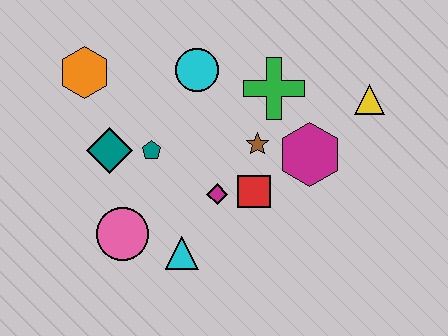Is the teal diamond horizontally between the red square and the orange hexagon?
Yes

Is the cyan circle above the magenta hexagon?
Yes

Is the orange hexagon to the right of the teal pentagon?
No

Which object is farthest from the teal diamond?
The yellow triangle is farthest from the teal diamond.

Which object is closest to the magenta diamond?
The red square is closest to the magenta diamond.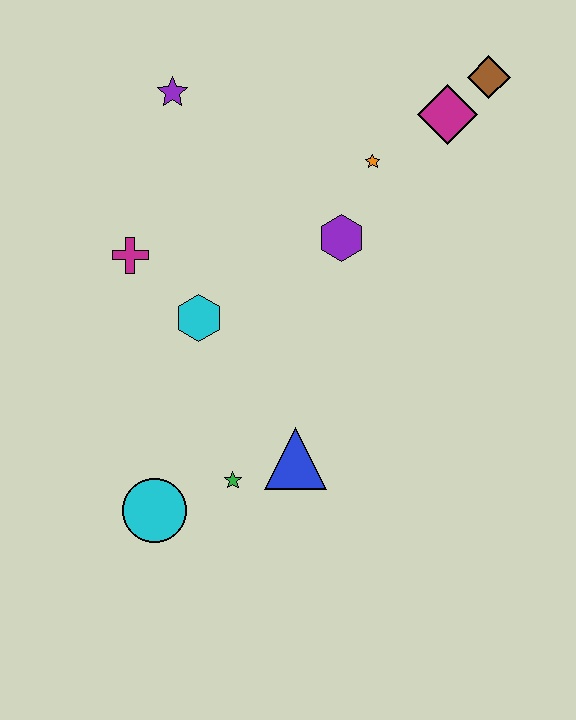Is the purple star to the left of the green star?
Yes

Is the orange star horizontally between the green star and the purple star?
No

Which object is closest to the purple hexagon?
The orange star is closest to the purple hexagon.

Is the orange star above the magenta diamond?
No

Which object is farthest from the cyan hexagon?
The brown diamond is farthest from the cyan hexagon.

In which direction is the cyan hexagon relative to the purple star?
The cyan hexagon is below the purple star.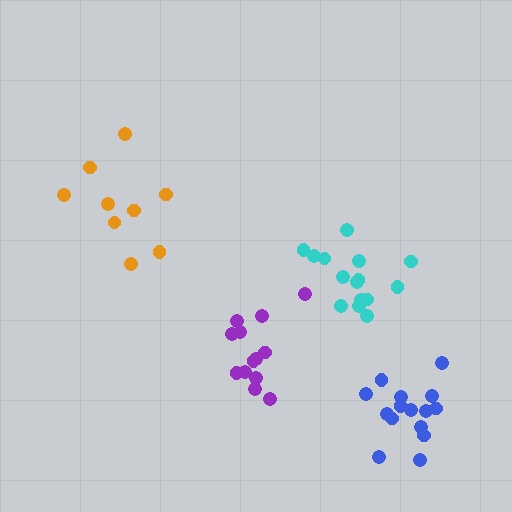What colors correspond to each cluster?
The clusters are colored: blue, purple, orange, cyan.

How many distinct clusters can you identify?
There are 4 distinct clusters.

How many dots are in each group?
Group 1: 15 dots, Group 2: 13 dots, Group 3: 9 dots, Group 4: 15 dots (52 total).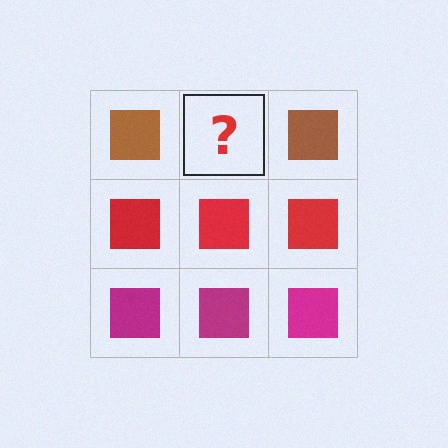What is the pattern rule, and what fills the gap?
The rule is that each row has a consistent color. The gap should be filled with a brown square.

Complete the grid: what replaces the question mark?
The question mark should be replaced with a brown square.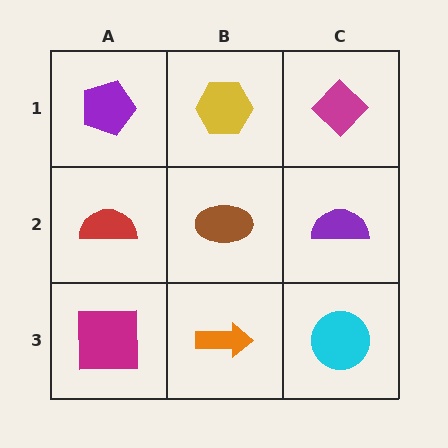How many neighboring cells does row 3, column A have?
2.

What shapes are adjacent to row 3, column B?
A brown ellipse (row 2, column B), a magenta square (row 3, column A), a cyan circle (row 3, column C).